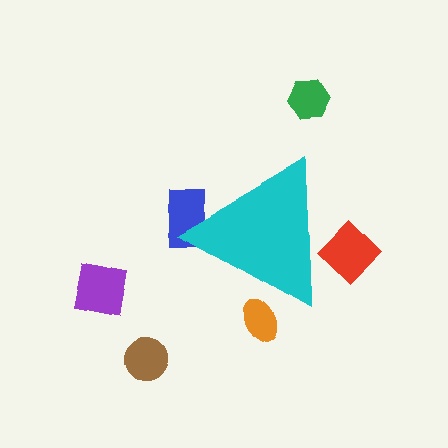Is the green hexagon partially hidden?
No, the green hexagon is fully visible.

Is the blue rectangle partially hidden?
Yes, the blue rectangle is partially hidden behind the cyan triangle.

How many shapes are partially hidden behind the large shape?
3 shapes are partially hidden.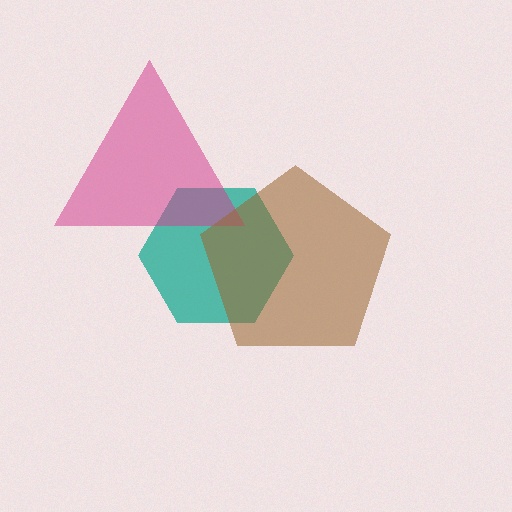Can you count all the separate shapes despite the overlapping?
Yes, there are 3 separate shapes.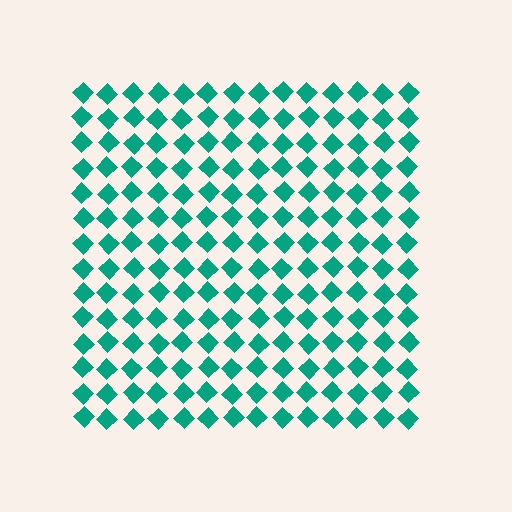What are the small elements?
The small elements are diamonds.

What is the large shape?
The large shape is a square.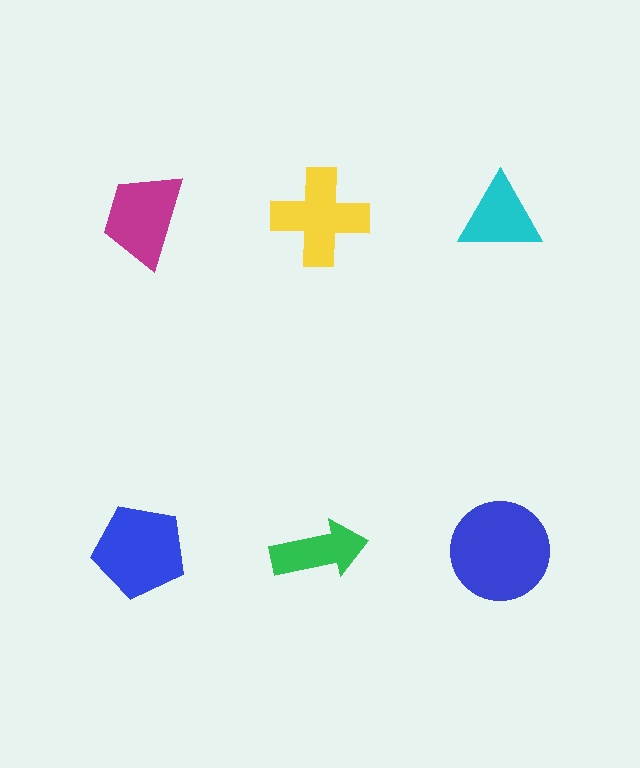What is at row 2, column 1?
A blue pentagon.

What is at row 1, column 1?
A magenta trapezoid.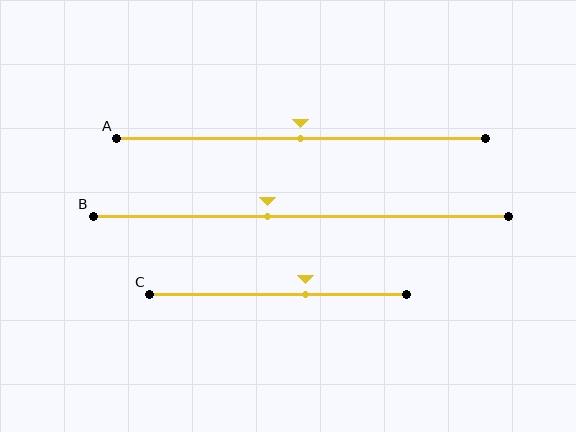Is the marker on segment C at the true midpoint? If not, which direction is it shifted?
No, the marker on segment C is shifted to the right by about 11% of the segment length.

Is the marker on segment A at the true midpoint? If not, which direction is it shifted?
Yes, the marker on segment A is at the true midpoint.